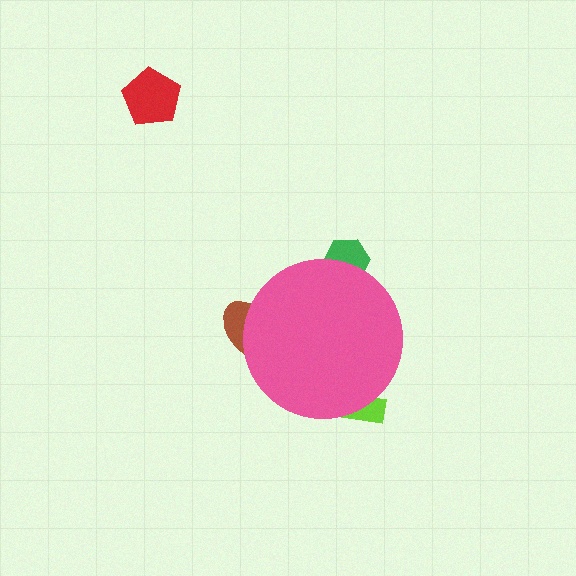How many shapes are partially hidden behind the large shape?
3 shapes are partially hidden.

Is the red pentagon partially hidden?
No, the red pentagon is fully visible.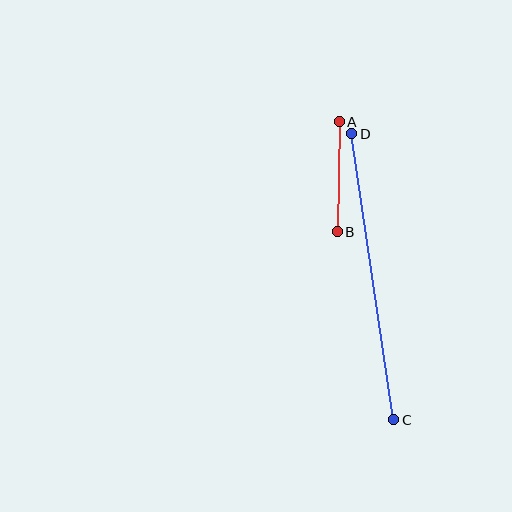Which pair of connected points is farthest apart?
Points C and D are farthest apart.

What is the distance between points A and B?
The distance is approximately 110 pixels.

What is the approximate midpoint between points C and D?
The midpoint is at approximately (373, 277) pixels.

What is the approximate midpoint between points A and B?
The midpoint is at approximately (338, 177) pixels.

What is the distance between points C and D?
The distance is approximately 289 pixels.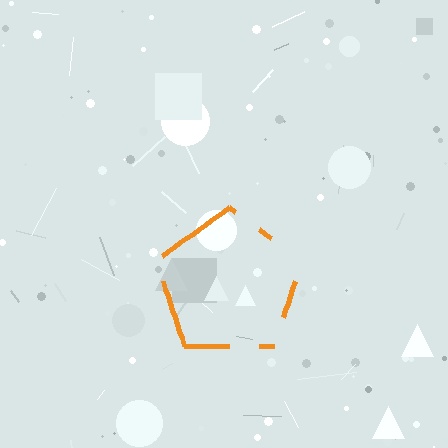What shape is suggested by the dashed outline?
The dashed outline suggests a pentagon.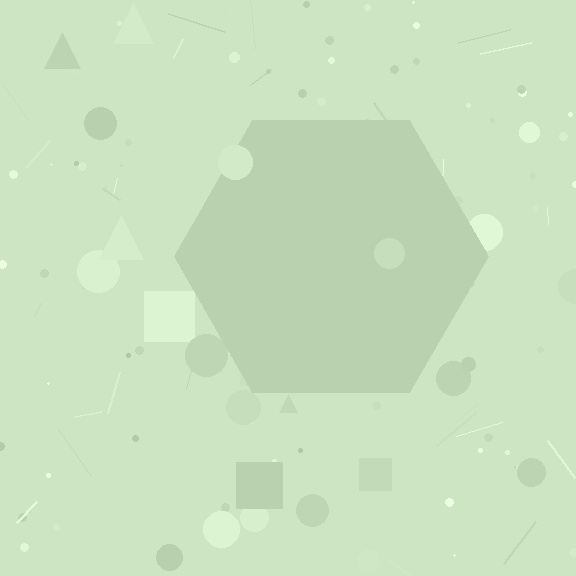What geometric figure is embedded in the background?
A hexagon is embedded in the background.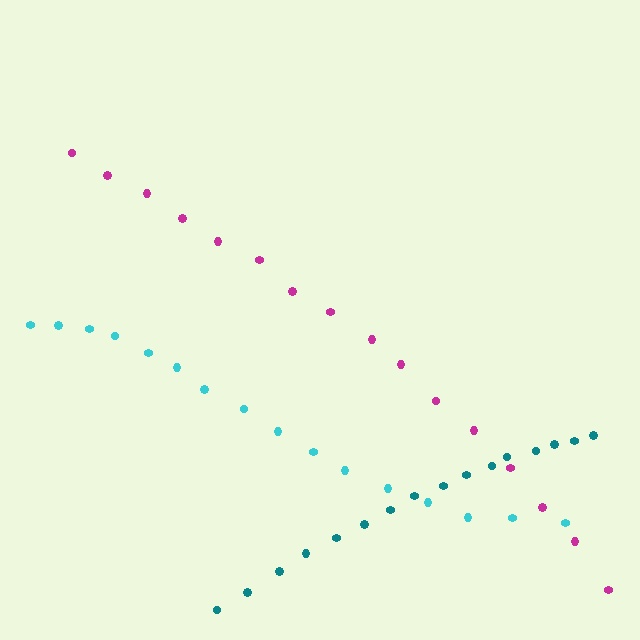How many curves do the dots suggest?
There are 3 distinct paths.